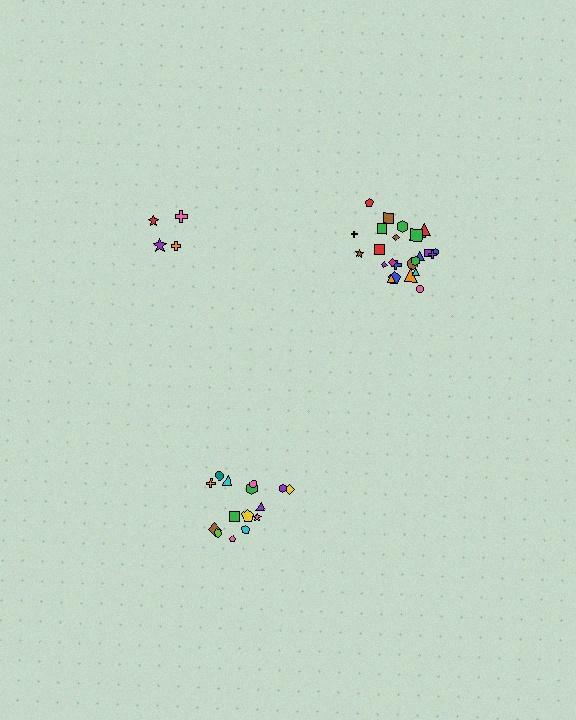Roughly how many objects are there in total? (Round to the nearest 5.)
Roughly 45 objects in total.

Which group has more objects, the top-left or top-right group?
The top-right group.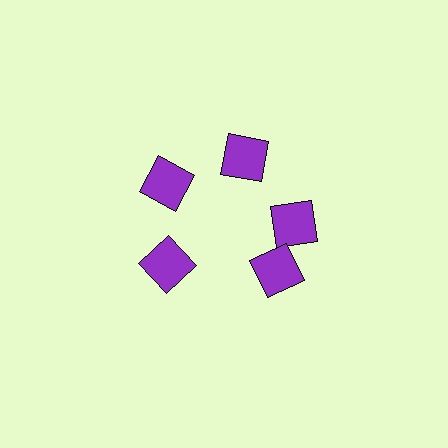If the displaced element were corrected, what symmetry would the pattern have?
It would have 5-fold rotational symmetry — the pattern would map onto itself every 72 degrees.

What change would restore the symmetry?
The symmetry would be restored by rotating it back into even spacing with its neighbors so that all 5 squares sit at equal angles and equal distance from the center.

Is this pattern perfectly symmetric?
No. The 5 purple squares are arranged in a ring, but one element near the 5 o'clock position is rotated out of alignment along the ring, breaking the 5-fold rotational symmetry.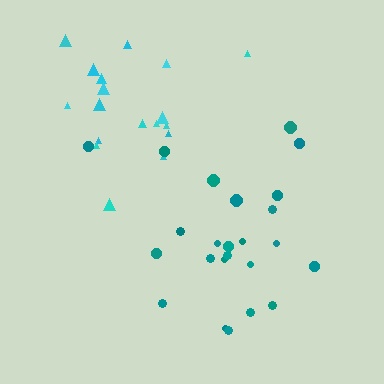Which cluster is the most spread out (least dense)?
Teal.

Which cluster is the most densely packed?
Cyan.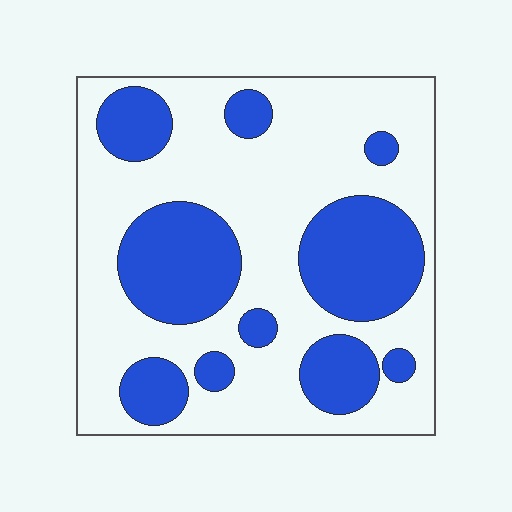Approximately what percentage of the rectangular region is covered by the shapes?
Approximately 35%.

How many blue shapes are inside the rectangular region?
10.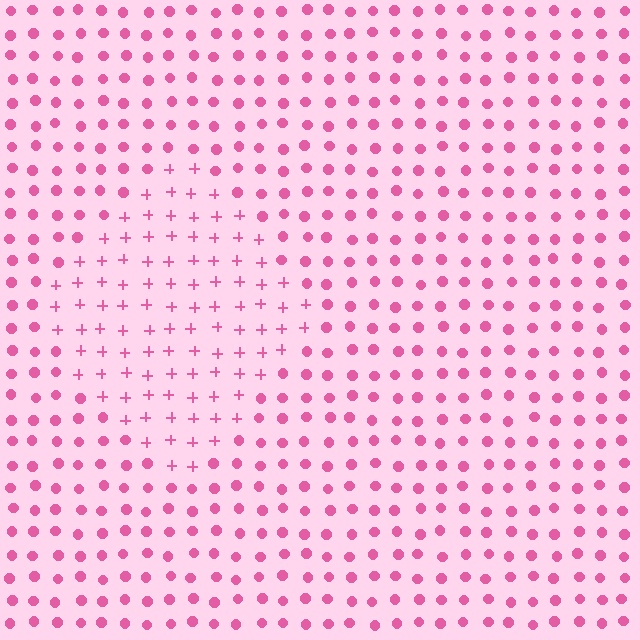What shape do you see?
I see a diamond.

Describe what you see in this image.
The image is filled with small pink elements arranged in a uniform grid. A diamond-shaped region contains plus signs, while the surrounding area contains circles. The boundary is defined purely by the change in element shape.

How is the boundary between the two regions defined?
The boundary is defined by a change in element shape: plus signs inside vs. circles outside. All elements share the same color and spacing.